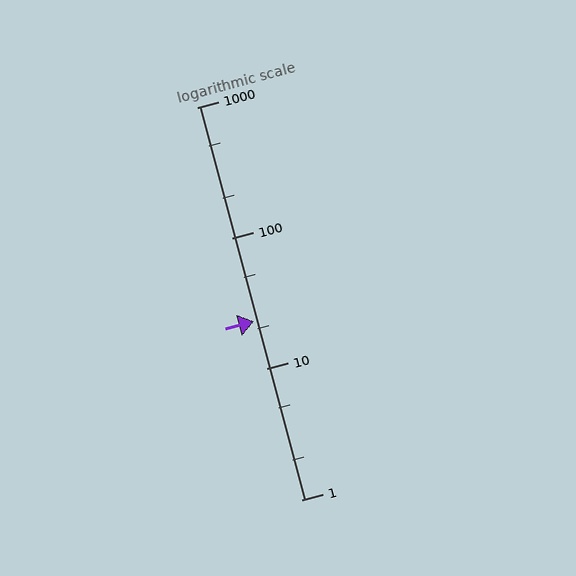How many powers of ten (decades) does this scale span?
The scale spans 3 decades, from 1 to 1000.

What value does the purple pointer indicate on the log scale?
The pointer indicates approximately 23.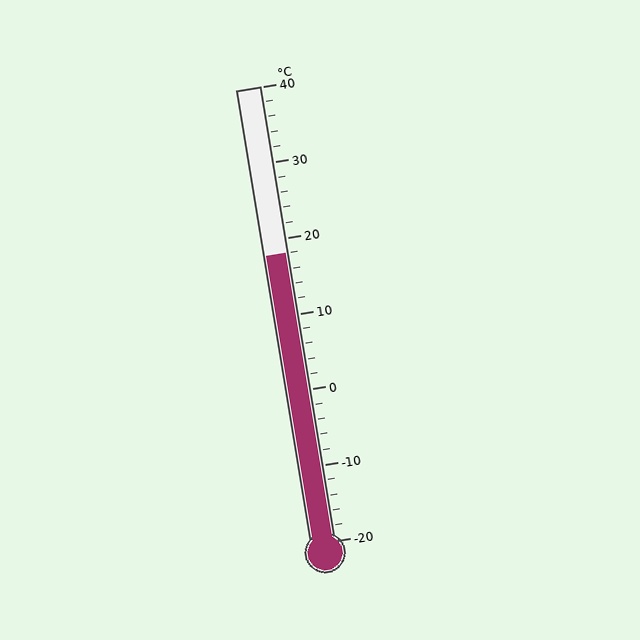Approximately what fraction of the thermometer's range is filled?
The thermometer is filled to approximately 65% of its range.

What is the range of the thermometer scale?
The thermometer scale ranges from -20°C to 40°C.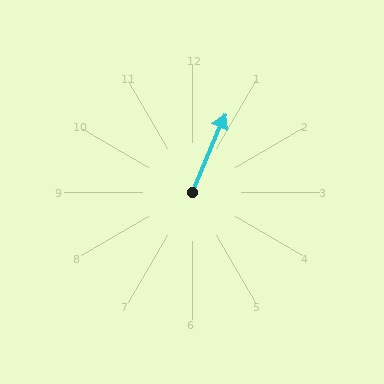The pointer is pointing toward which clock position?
Roughly 1 o'clock.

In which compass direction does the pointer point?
Northeast.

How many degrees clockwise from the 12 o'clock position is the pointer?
Approximately 23 degrees.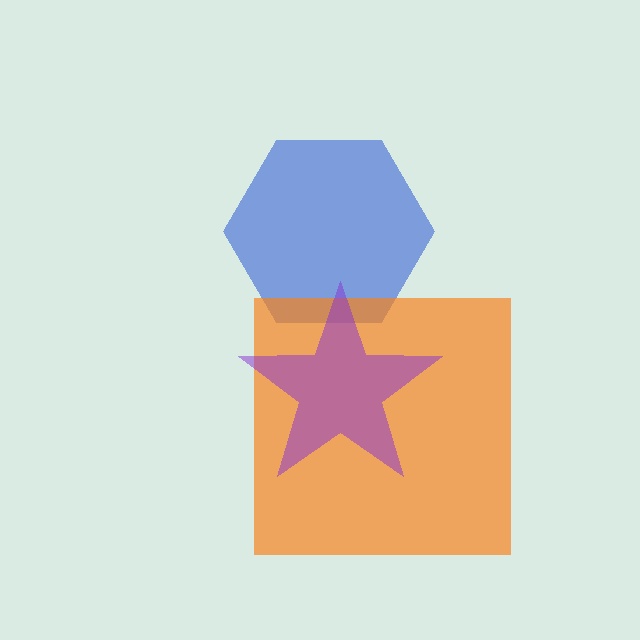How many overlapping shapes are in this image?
There are 3 overlapping shapes in the image.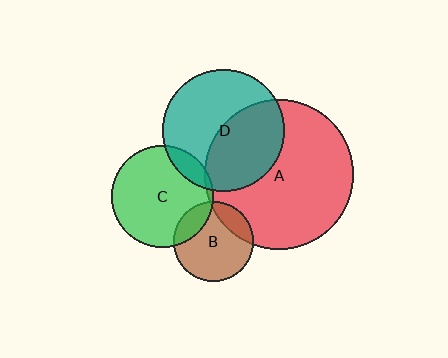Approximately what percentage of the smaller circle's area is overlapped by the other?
Approximately 45%.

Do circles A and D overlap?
Yes.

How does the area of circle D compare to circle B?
Approximately 2.3 times.